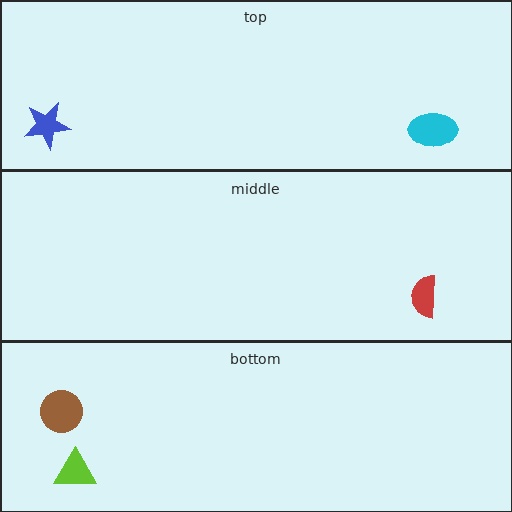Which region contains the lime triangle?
The bottom region.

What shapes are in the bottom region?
The lime triangle, the brown circle.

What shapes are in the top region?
The blue star, the cyan ellipse.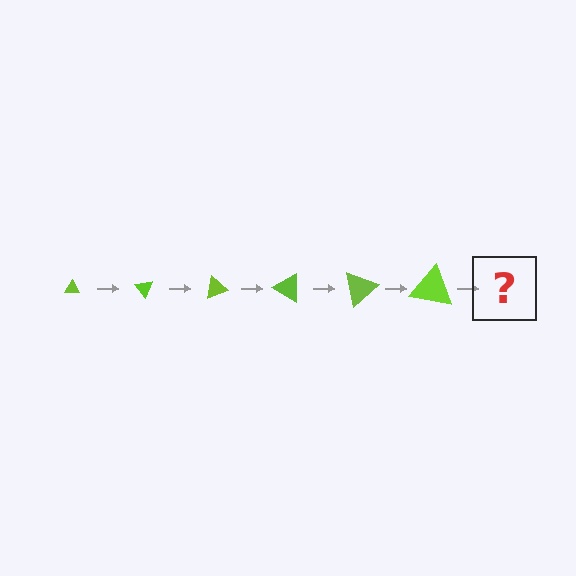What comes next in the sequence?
The next element should be a triangle, larger than the previous one and rotated 300 degrees from the start.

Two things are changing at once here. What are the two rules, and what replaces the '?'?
The two rules are that the triangle grows larger each step and it rotates 50 degrees each step. The '?' should be a triangle, larger than the previous one and rotated 300 degrees from the start.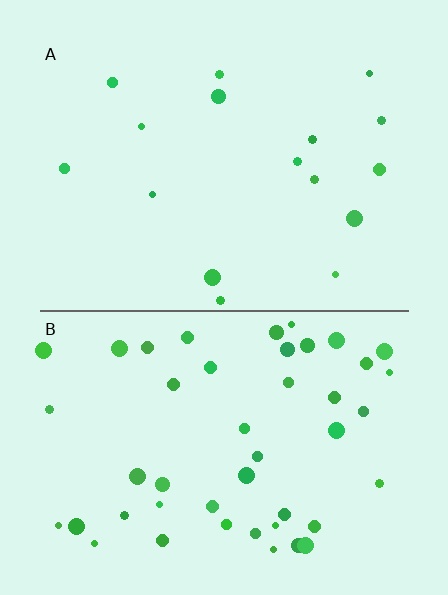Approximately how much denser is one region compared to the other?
Approximately 2.8× — region B over region A.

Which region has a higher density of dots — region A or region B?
B (the bottom).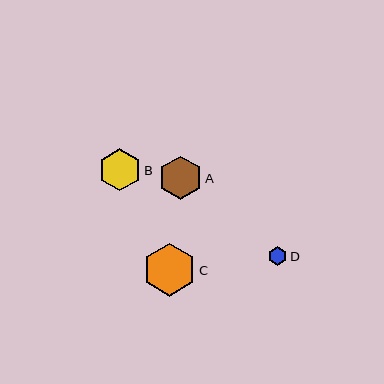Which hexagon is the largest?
Hexagon C is the largest with a size of approximately 53 pixels.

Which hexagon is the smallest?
Hexagon D is the smallest with a size of approximately 19 pixels.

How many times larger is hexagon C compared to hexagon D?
Hexagon C is approximately 2.8 times the size of hexagon D.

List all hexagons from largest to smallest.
From largest to smallest: C, A, B, D.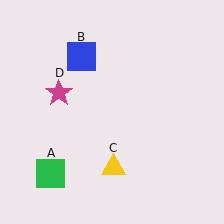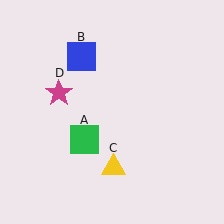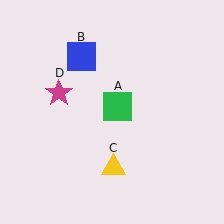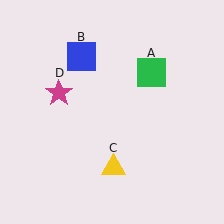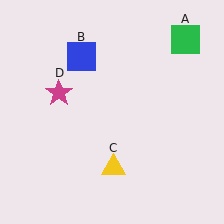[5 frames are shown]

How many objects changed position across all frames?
1 object changed position: green square (object A).